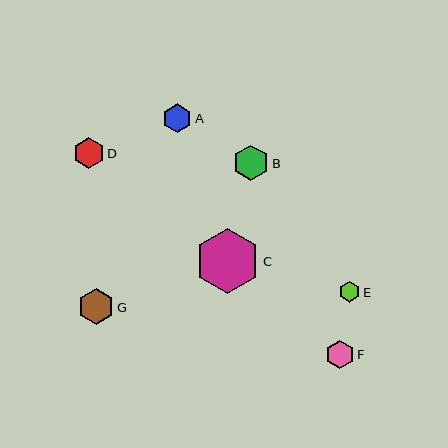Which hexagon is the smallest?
Hexagon E is the smallest with a size of approximately 21 pixels.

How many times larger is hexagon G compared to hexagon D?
Hexagon G is approximately 1.2 times the size of hexagon D.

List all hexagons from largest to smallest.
From largest to smallest: C, G, B, D, A, F, E.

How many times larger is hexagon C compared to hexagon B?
Hexagon C is approximately 1.8 times the size of hexagon B.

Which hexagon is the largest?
Hexagon C is the largest with a size of approximately 65 pixels.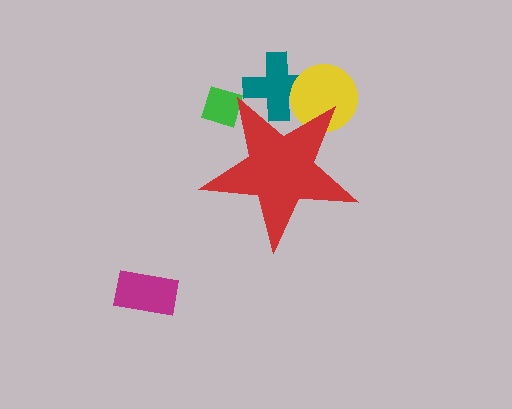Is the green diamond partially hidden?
Yes, the green diamond is partially hidden behind the red star.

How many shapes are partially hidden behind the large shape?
3 shapes are partially hidden.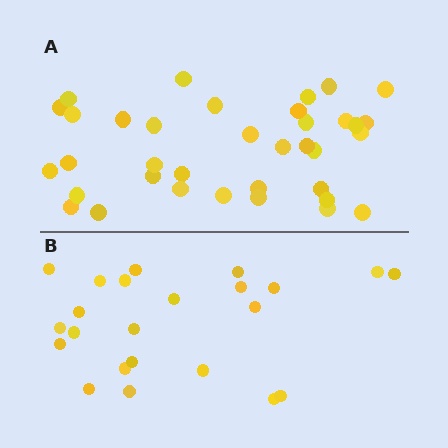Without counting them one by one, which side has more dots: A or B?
Region A (the top region) has more dots.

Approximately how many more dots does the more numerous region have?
Region A has approximately 15 more dots than region B.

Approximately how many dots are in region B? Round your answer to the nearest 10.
About 20 dots. (The exact count is 23, which rounds to 20.)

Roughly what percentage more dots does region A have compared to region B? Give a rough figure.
About 55% more.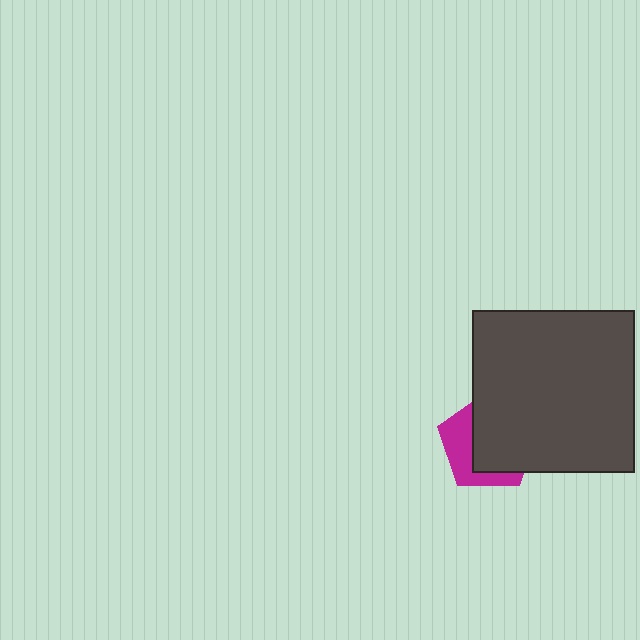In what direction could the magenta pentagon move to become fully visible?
The magenta pentagon could move left. That would shift it out from behind the dark gray square entirely.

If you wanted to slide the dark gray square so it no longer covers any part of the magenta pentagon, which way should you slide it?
Slide it right — that is the most direct way to separate the two shapes.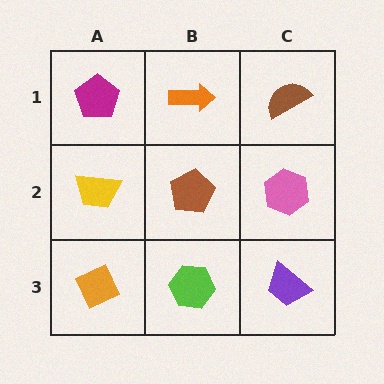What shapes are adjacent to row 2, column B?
An orange arrow (row 1, column B), a lime hexagon (row 3, column B), a yellow trapezoid (row 2, column A), a pink hexagon (row 2, column C).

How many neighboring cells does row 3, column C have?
2.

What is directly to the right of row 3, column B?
A purple trapezoid.